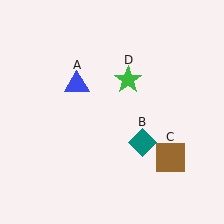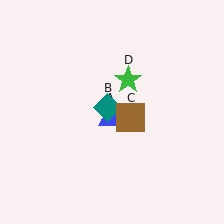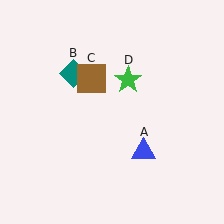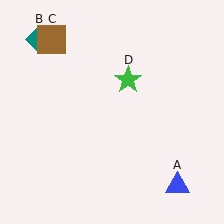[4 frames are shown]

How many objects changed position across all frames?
3 objects changed position: blue triangle (object A), teal diamond (object B), brown square (object C).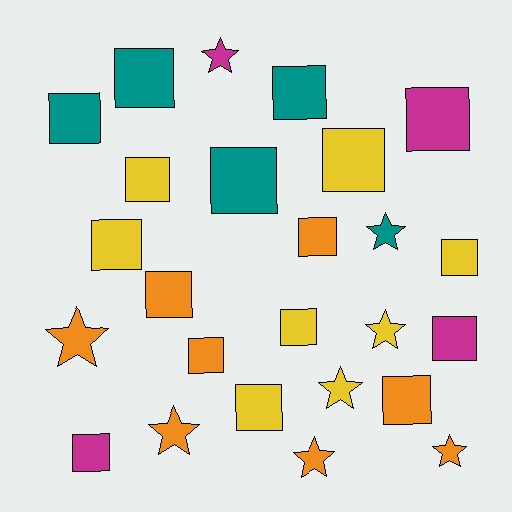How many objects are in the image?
There are 25 objects.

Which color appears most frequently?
Orange, with 8 objects.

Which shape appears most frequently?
Square, with 17 objects.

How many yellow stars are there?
There are 2 yellow stars.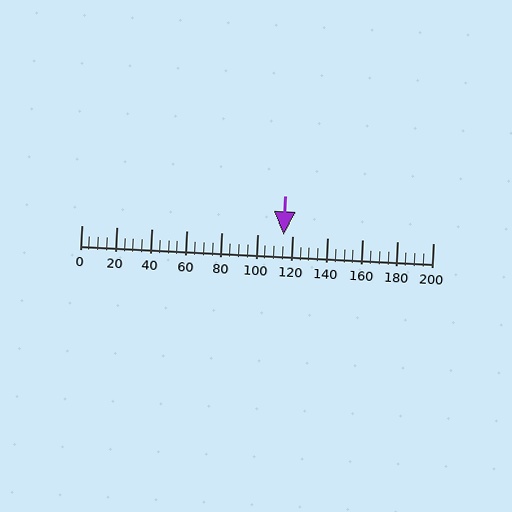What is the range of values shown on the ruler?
The ruler shows values from 0 to 200.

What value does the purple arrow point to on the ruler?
The purple arrow points to approximately 115.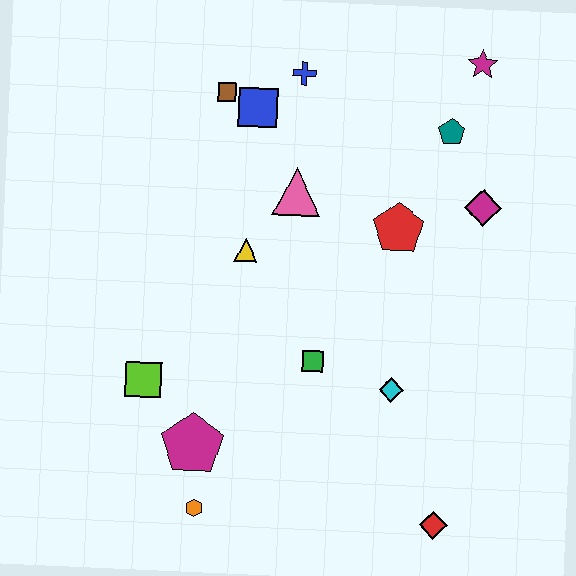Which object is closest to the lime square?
The magenta pentagon is closest to the lime square.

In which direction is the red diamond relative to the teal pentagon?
The red diamond is below the teal pentagon.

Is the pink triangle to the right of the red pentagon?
No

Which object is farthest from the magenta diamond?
The orange hexagon is farthest from the magenta diamond.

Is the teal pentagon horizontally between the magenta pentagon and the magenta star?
Yes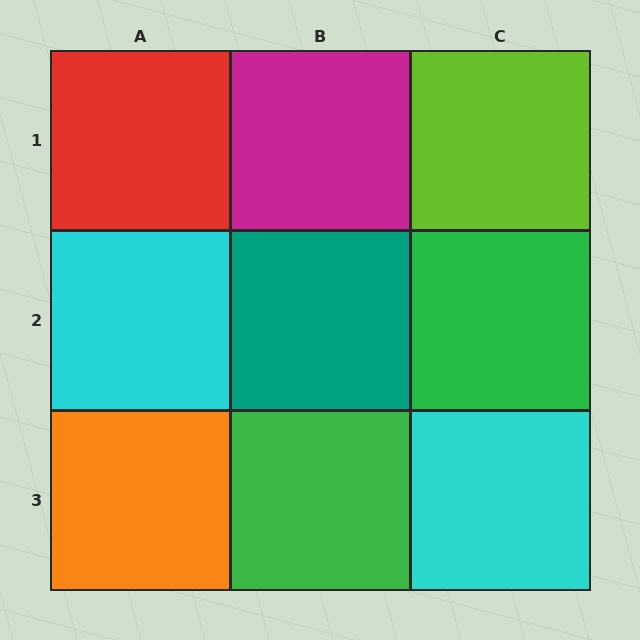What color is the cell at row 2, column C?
Green.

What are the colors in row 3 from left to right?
Orange, green, cyan.